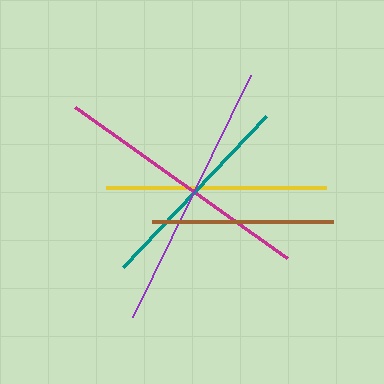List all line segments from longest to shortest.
From longest to shortest: purple, magenta, yellow, teal, brown.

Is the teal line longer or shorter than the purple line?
The purple line is longer than the teal line.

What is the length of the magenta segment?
The magenta segment is approximately 261 pixels long.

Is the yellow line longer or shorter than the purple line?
The purple line is longer than the yellow line.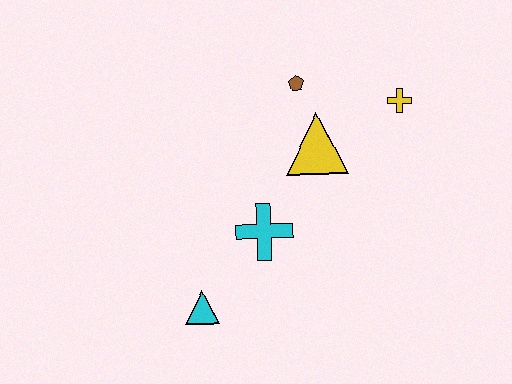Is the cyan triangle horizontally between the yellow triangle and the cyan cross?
No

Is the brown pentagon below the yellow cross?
No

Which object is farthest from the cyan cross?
The yellow cross is farthest from the cyan cross.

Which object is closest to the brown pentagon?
The yellow triangle is closest to the brown pentagon.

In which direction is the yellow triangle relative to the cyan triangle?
The yellow triangle is above the cyan triangle.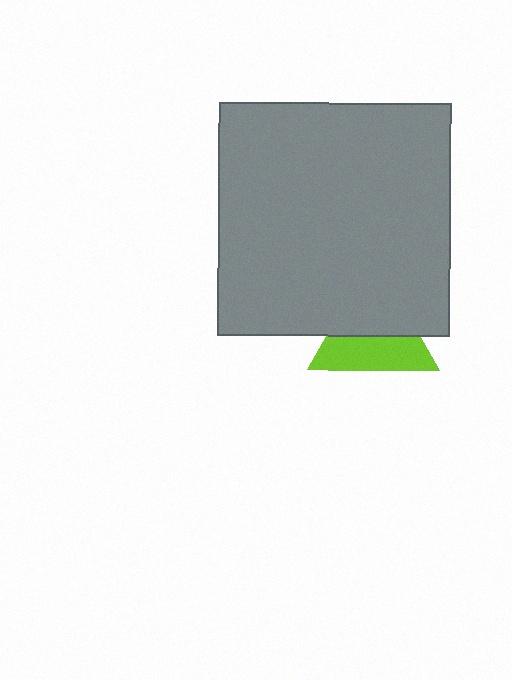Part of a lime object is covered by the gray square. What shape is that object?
It is a triangle.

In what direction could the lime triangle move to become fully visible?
The lime triangle could move down. That would shift it out from behind the gray square entirely.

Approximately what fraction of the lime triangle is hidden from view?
Roughly 50% of the lime triangle is hidden behind the gray square.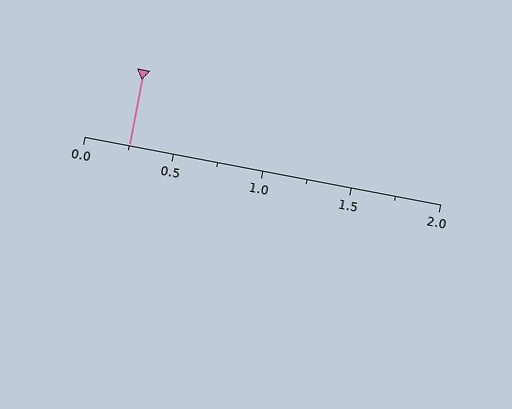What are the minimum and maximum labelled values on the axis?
The axis runs from 0.0 to 2.0.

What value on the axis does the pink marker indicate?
The marker indicates approximately 0.25.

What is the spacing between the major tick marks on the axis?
The major ticks are spaced 0.5 apart.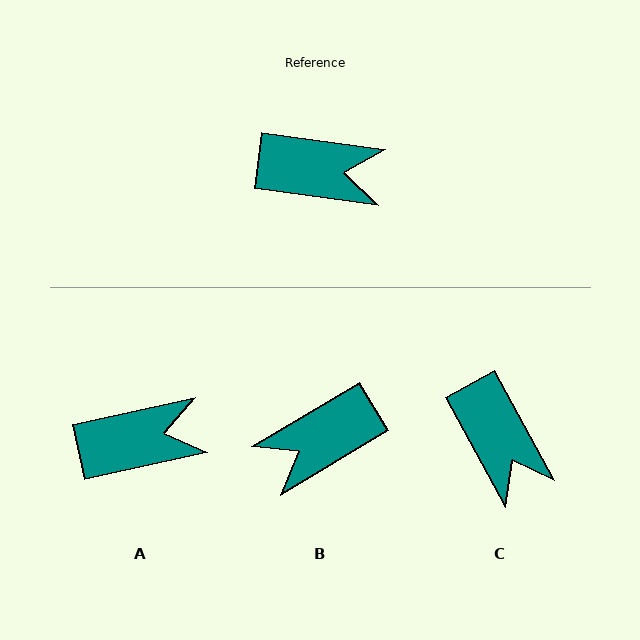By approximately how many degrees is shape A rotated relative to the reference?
Approximately 20 degrees counter-clockwise.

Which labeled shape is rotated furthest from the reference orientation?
B, about 141 degrees away.